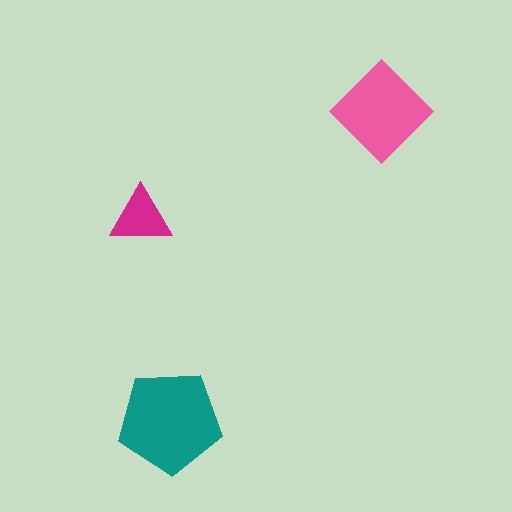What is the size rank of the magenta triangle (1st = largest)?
3rd.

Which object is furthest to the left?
The magenta triangle is leftmost.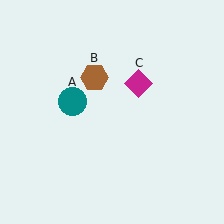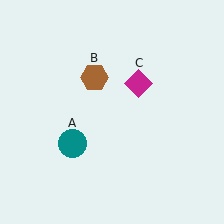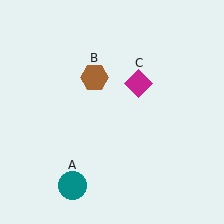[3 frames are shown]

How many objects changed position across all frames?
1 object changed position: teal circle (object A).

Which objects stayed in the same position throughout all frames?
Brown hexagon (object B) and magenta diamond (object C) remained stationary.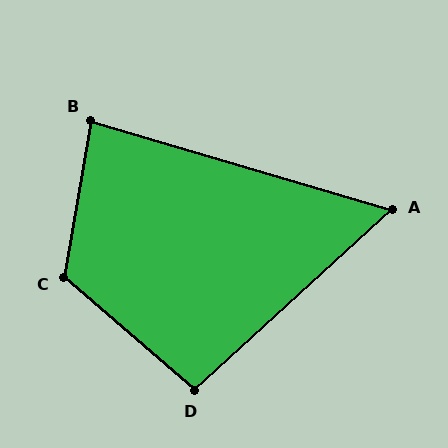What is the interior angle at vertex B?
Approximately 83 degrees (acute).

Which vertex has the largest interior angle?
C, at approximately 121 degrees.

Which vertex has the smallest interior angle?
A, at approximately 59 degrees.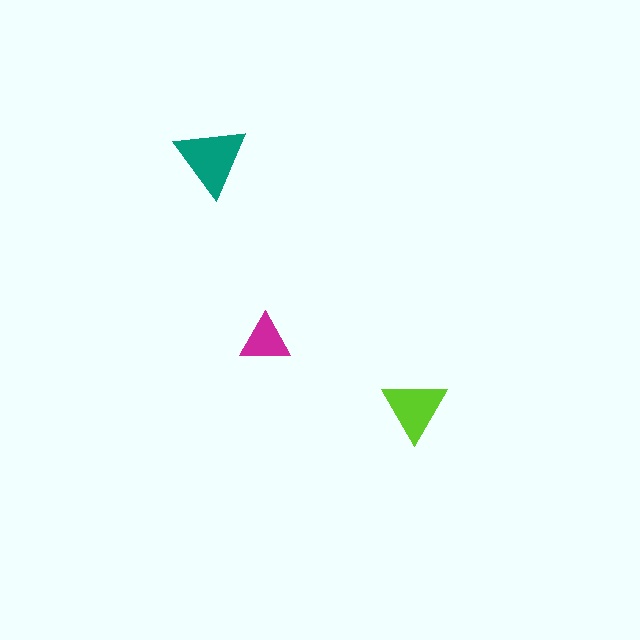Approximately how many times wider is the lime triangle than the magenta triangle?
About 1.5 times wider.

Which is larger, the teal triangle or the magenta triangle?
The teal one.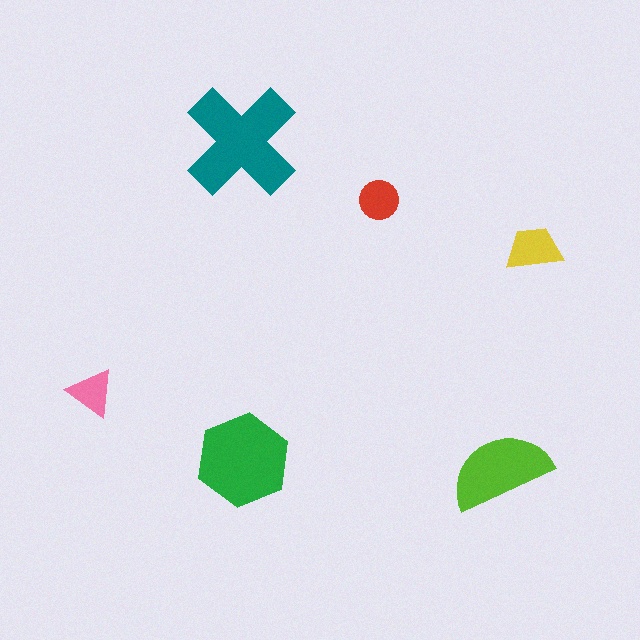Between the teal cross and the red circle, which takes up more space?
The teal cross.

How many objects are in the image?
There are 6 objects in the image.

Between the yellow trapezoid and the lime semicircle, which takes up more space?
The lime semicircle.